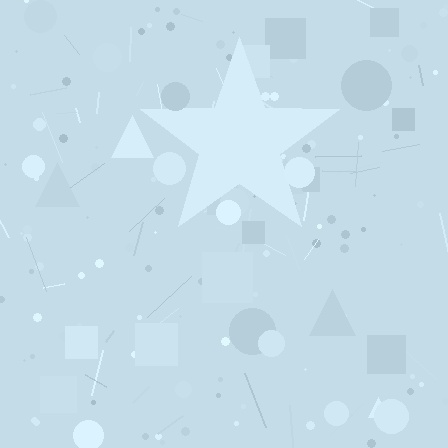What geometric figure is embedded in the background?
A star is embedded in the background.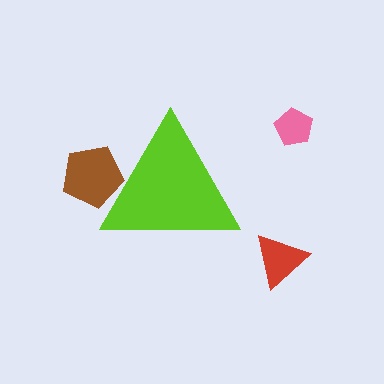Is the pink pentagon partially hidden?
No, the pink pentagon is fully visible.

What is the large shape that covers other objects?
A lime triangle.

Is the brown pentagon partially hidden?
Yes, the brown pentagon is partially hidden behind the lime triangle.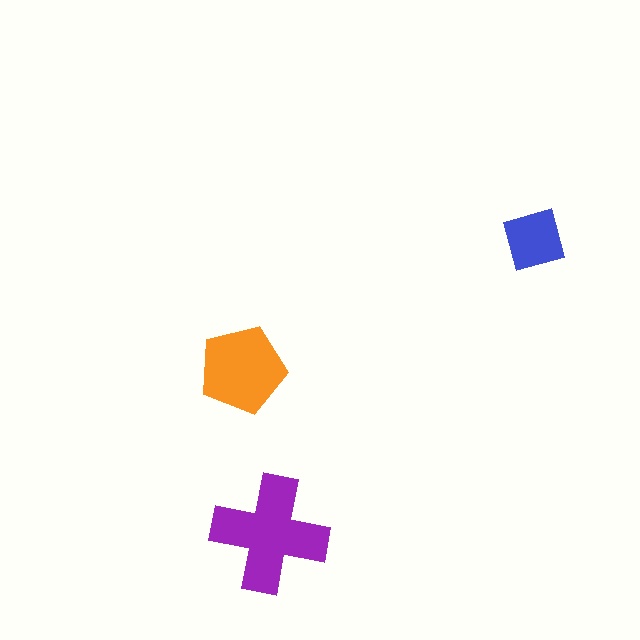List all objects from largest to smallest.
The purple cross, the orange pentagon, the blue diamond.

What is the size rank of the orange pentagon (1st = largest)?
2nd.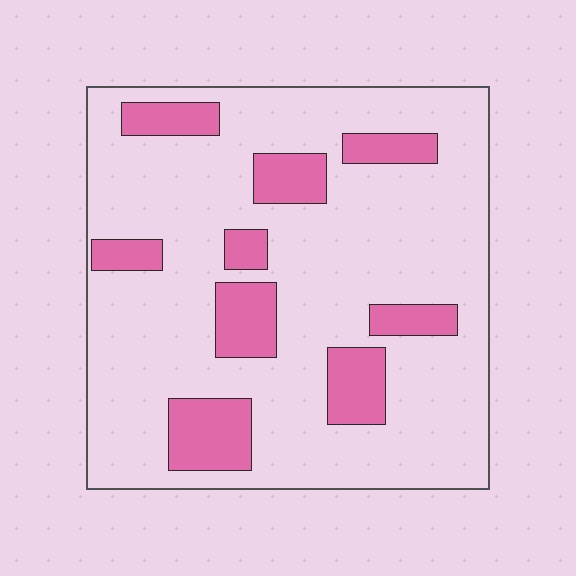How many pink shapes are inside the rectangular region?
9.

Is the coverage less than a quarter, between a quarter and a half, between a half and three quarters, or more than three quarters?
Less than a quarter.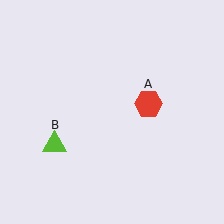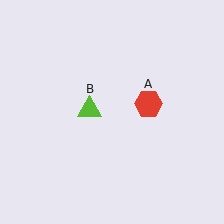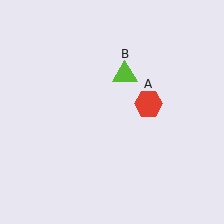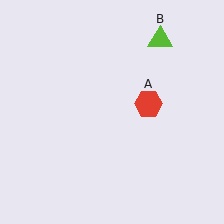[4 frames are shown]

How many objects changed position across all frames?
1 object changed position: lime triangle (object B).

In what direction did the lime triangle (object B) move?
The lime triangle (object B) moved up and to the right.